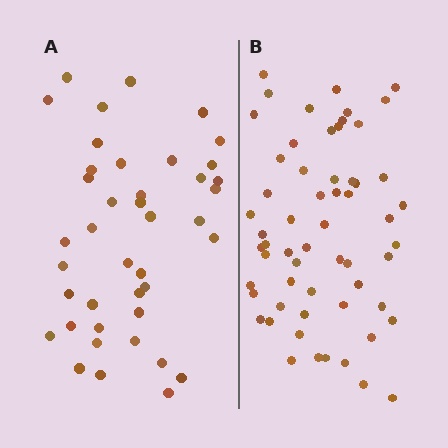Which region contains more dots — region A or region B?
Region B (the right region) has more dots.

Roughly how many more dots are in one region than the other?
Region B has approximately 20 more dots than region A.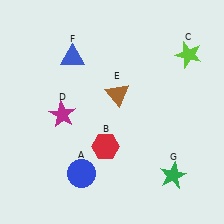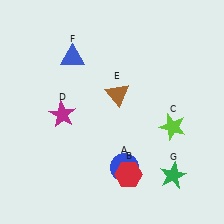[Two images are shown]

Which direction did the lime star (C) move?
The lime star (C) moved down.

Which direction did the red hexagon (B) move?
The red hexagon (B) moved down.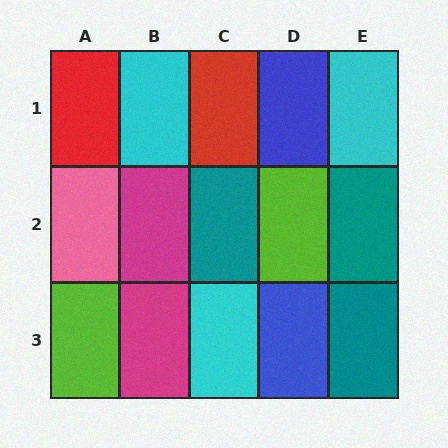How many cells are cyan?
3 cells are cyan.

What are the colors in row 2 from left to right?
Pink, magenta, teal, lime, teal.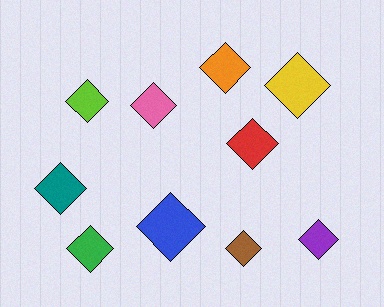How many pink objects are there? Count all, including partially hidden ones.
There is 1 pink object.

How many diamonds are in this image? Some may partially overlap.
There are 10 diamonds.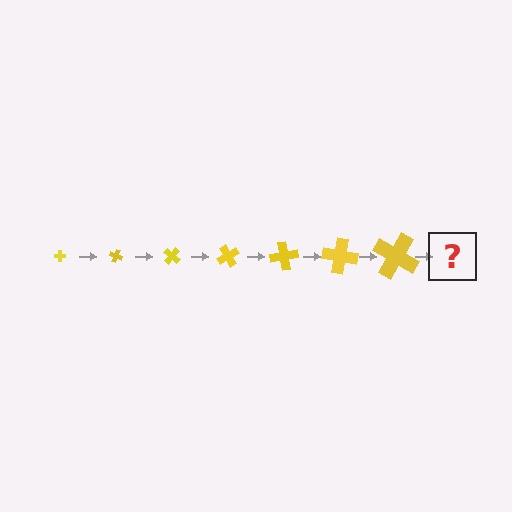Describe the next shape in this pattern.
It should be a cross, larger than the previous one and rotated 140 degrees from the start.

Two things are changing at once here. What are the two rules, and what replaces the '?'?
The two rules are that the cross grows larger each step and it rotates 20 degrees each step. The '?' should be a cross, larger than the previous one and rotated 140 degrees from the start.